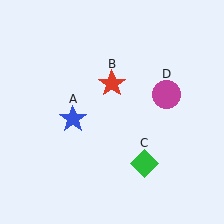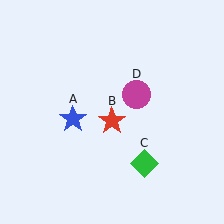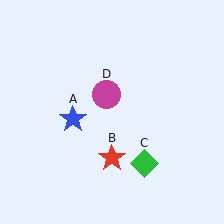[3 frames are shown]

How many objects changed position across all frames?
2 objects changed position: red star (object B), magenta circle (object D).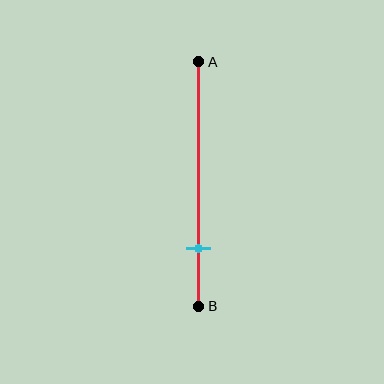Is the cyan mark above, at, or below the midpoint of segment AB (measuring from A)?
The cyan mark is below the midpoint of segment AB.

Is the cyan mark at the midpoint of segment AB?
No, the mark is at about 75% from A, not at the 50% midpoint.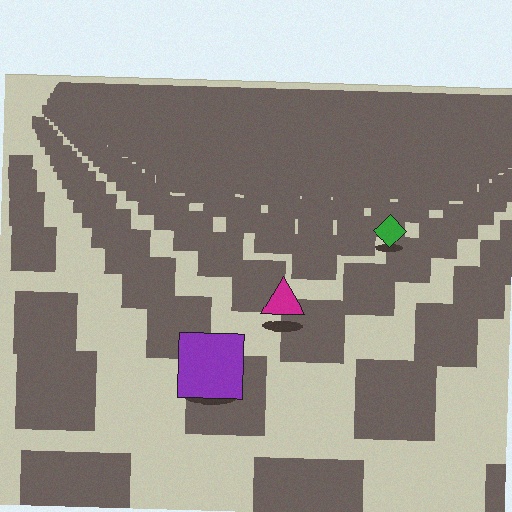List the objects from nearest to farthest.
From nearest to farthest: the purple square, the magenta triangle, the green diamond.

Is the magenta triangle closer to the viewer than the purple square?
No. The purple square is closer — you can tell from the texture gradient: the ground texture is coarser near it.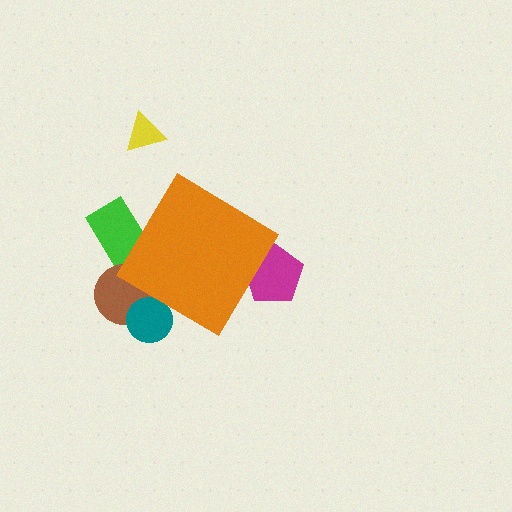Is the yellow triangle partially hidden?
No, the yellow triangle is fully visible.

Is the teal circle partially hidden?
Yes, the teal circle is partially hidden behind the orange diamond.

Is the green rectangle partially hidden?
Yes, the green rectangle is partially hidden behind the orange diamond.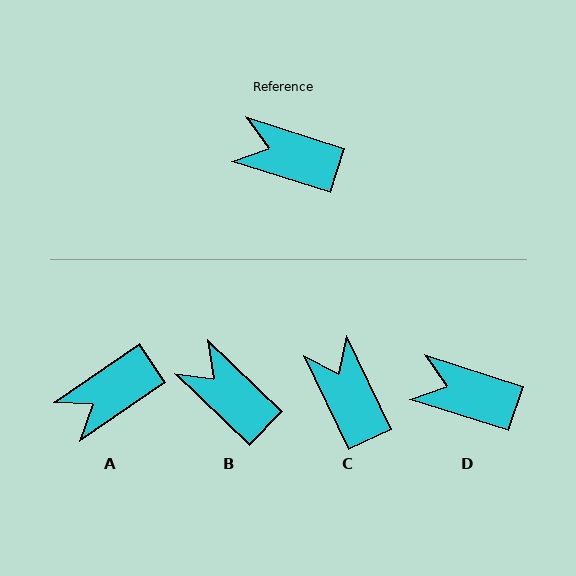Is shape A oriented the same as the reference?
No, it is off by about 52 degrees.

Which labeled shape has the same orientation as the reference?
D.